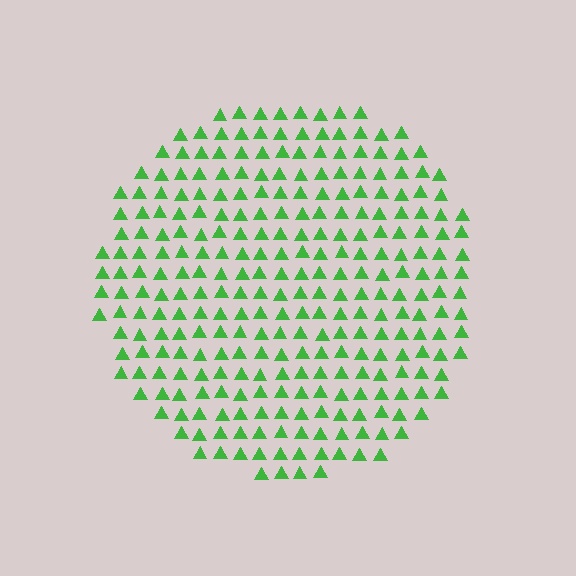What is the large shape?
The large shape is a circle.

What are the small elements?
The small elements are triangles.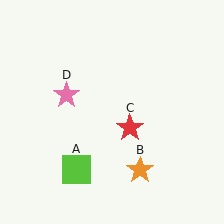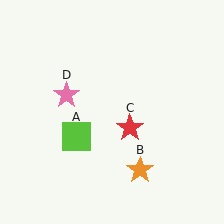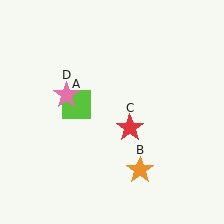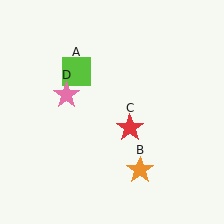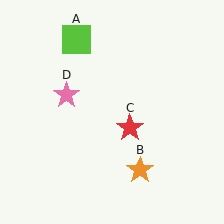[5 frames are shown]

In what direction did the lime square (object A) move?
The lime square (object A) moved up.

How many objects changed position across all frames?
1 object changed position: lime square (object A).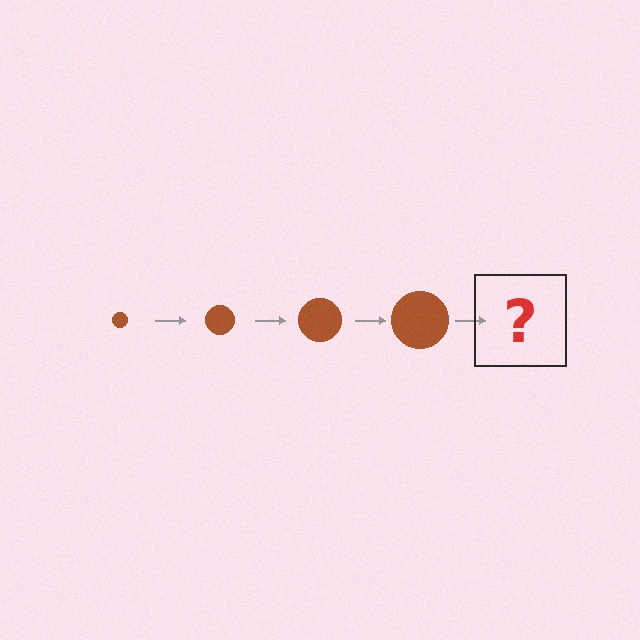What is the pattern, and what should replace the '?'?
The pattern is that the circle gets progressively larger each step. The '?' should be a brown circle, larger than the previous one.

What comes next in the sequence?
The next element should be a brown circle, larger than the previous one.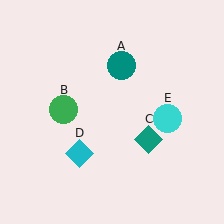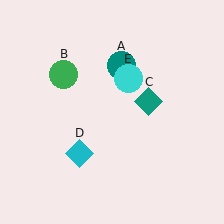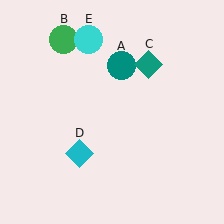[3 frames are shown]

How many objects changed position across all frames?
3 objects changed position: green circle (object B), teal diamond (object C), cyan circle (object E).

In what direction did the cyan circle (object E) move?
The cyan circle (object E) moved up and to the left.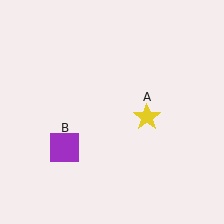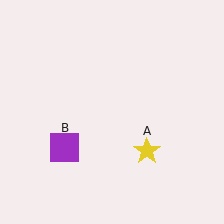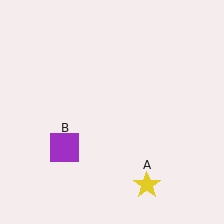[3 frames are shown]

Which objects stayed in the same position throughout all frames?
Purple square (object B) remained stationary.